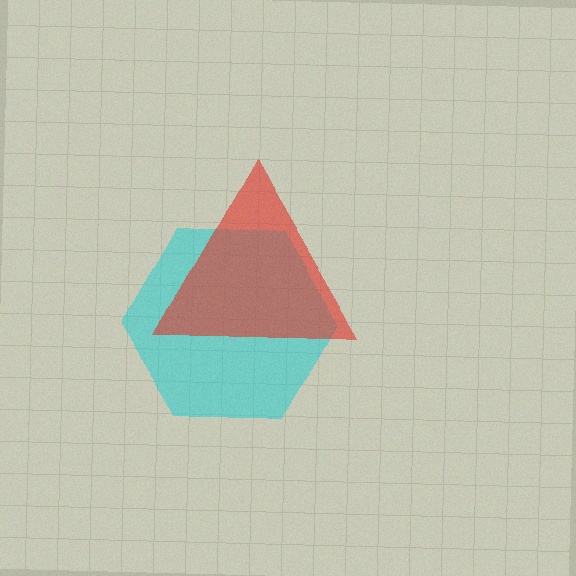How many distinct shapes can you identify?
There are 2 distinct shapes: a cyan hexagon, a red triangle.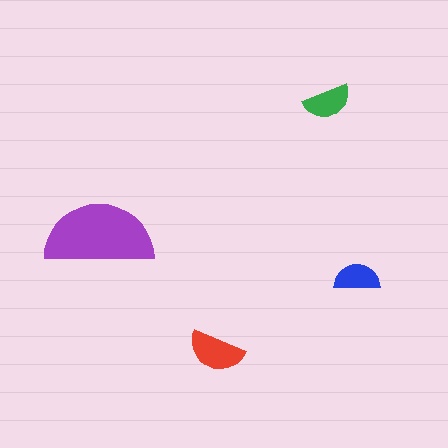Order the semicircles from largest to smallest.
the purple one, the red one, the green one, the blue one.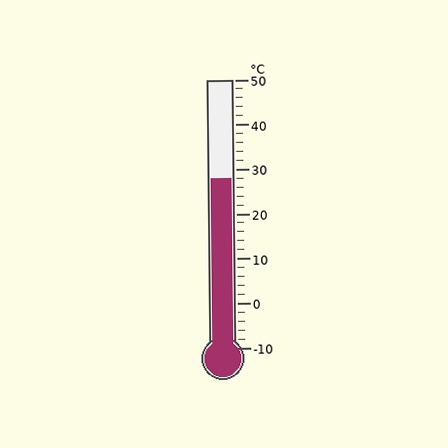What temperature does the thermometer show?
The thermometer shows approximately 28°C.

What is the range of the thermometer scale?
The thermometer scale ranges from -10°C to 50°C.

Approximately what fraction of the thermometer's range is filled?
The thermometer is filled to approximately 65% of its range.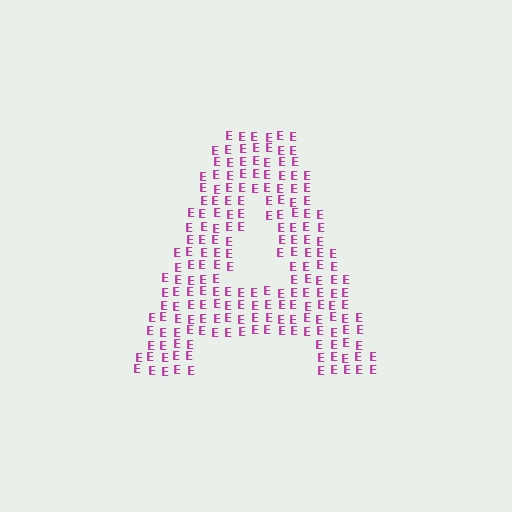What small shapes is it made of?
It is made of small letter E's.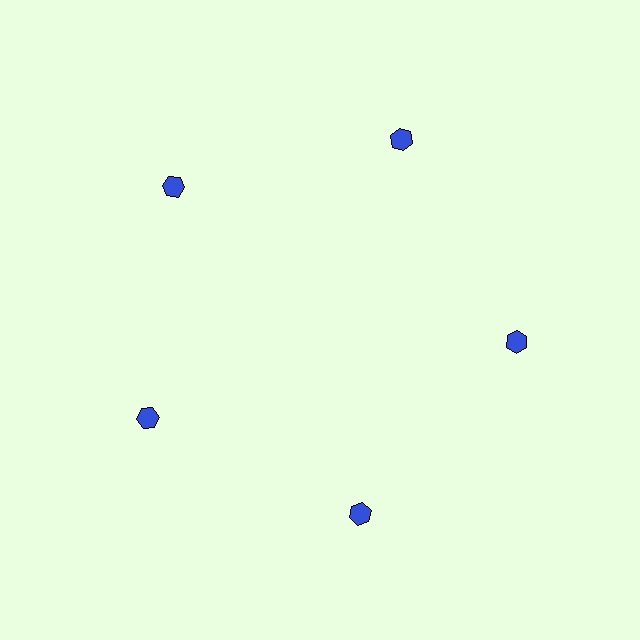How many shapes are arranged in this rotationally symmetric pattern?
There are 5 shapes, arranged in 5 groups of 1.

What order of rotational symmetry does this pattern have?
This pattern has 5-fold rotational symmetry.